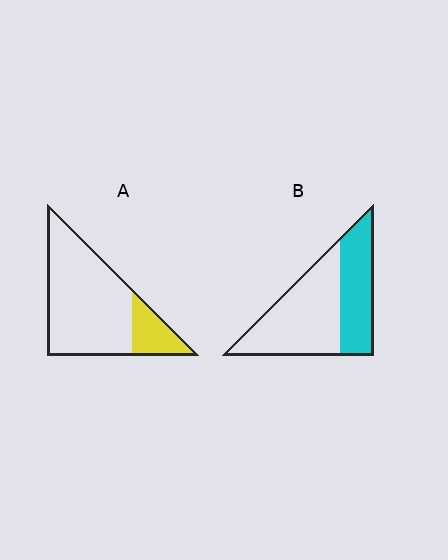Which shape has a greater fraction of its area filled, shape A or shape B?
Shape B.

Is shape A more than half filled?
No.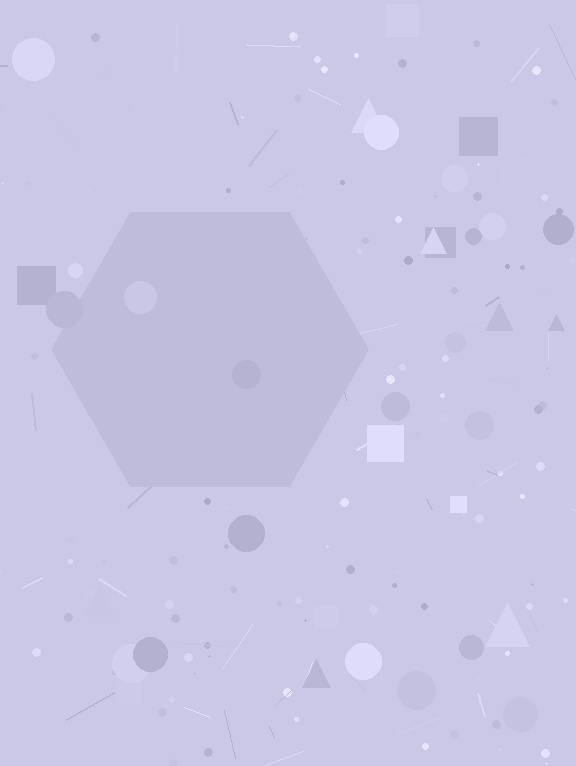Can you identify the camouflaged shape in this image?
The camouflaged shape is a hexagon.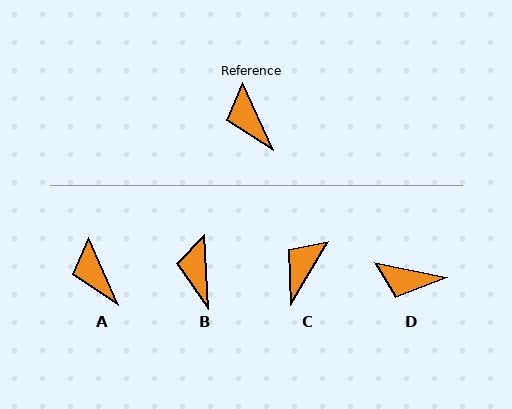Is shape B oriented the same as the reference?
No, it is off by about 21 degrees.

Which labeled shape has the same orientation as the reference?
A.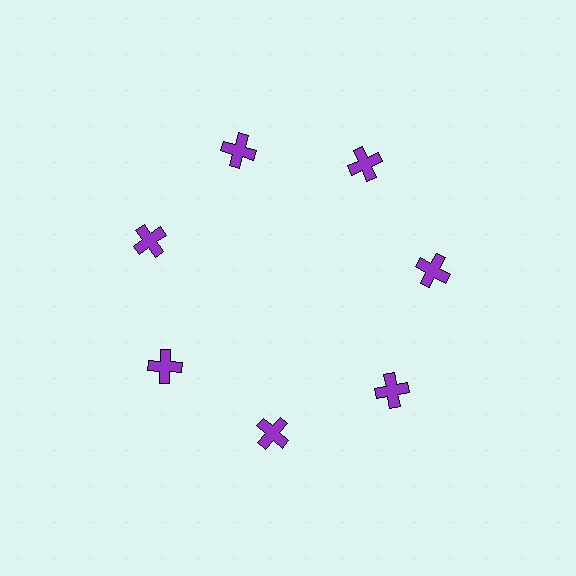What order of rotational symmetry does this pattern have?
This pattern has 7-fold rotational symmetry.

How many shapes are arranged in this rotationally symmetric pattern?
There are 7 shapes, arranged in 7 groups of 1.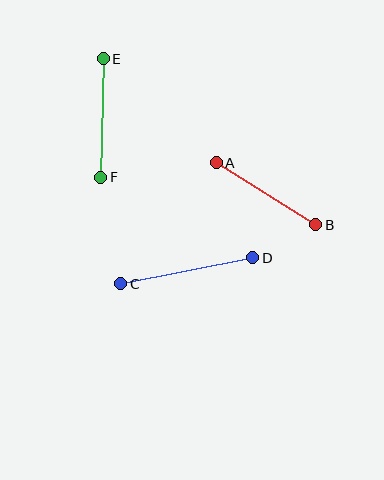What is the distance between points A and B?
The distance is approximately 117 pixels.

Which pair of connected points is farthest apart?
Points C and D are farthest apart.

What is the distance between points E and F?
The distance is approximately 118 pixels.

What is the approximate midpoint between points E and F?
The midpoint is at approximately (102, 118) pixels.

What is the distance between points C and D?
The distance is approximately 135 pixels.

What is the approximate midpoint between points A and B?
The midpoint is at approximately (266, 194) pixels.